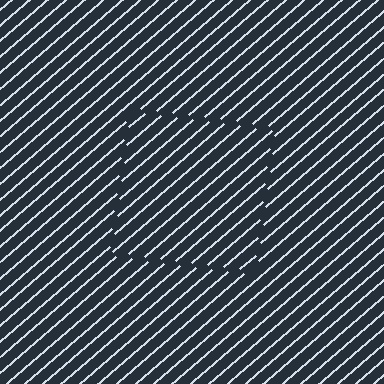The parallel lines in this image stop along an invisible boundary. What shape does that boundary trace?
An illusory square. The interior of the shape contains the same grating, shifted by half a period — the contour is defined by the phase discontinuity where line-ends from the inner and outer gratings abut.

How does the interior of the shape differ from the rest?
The interior of the shape contains the same grating, shifted by half a period — the contour is defined by the phase discontinuity where line-ends from the inner and outer gratings abut.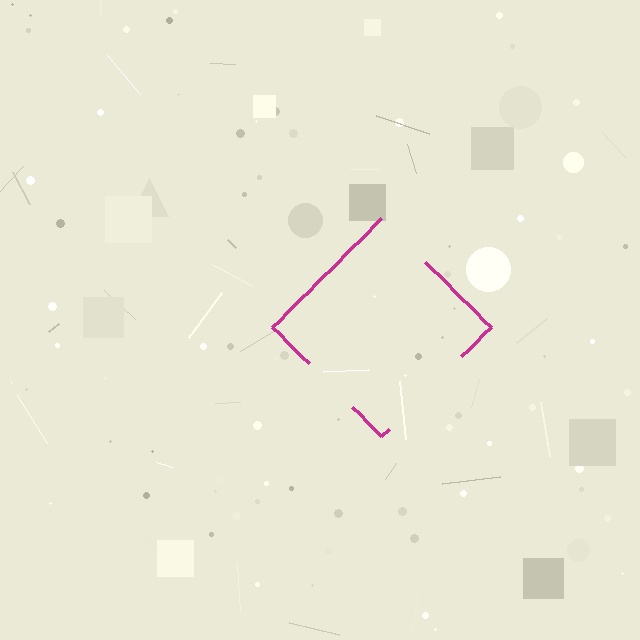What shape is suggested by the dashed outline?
The dashed outline suggests a diamond.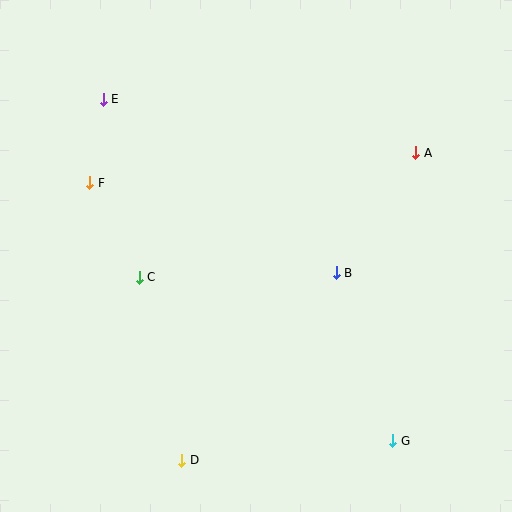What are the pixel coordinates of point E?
Point E is at (103, 99).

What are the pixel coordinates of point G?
Point G is at (392, 441).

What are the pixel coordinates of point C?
Point C is at (139, 277).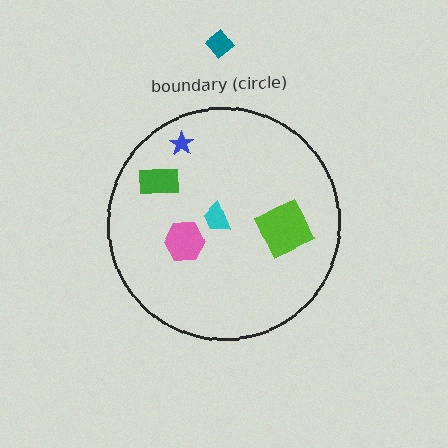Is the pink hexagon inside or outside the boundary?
Inside.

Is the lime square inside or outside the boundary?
Inside.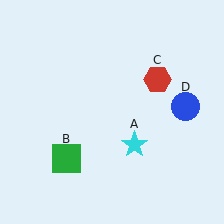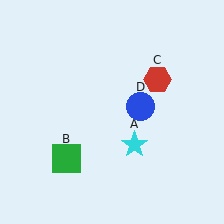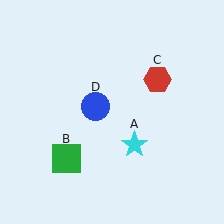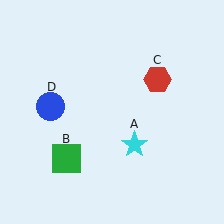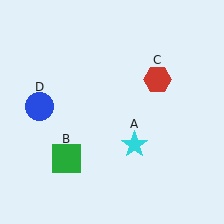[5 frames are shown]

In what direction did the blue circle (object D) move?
The blue circle (object D) moved left.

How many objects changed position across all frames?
1 object changed position: blue circle (object D).